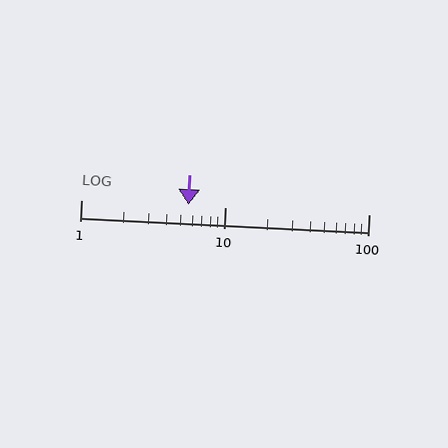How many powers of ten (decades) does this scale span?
The scale spans 2 decades, from 1 to 100.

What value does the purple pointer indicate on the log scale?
The pointer indicates approximately 5.6.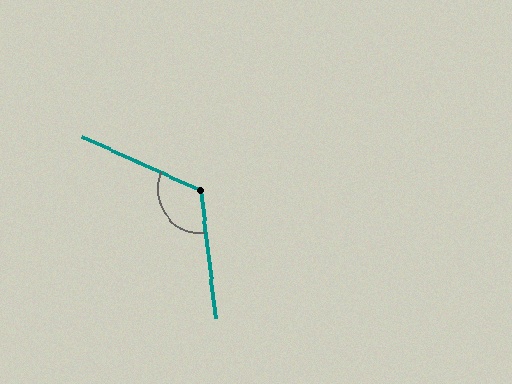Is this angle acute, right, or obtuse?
It is obtuse.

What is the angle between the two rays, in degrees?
Approximately 120 degrees.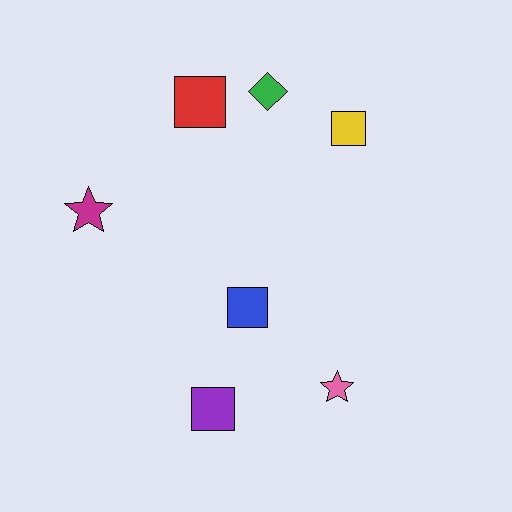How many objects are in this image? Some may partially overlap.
There are 7 objects.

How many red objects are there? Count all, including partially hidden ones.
There is 1 red object.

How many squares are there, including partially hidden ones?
There are 4 squares.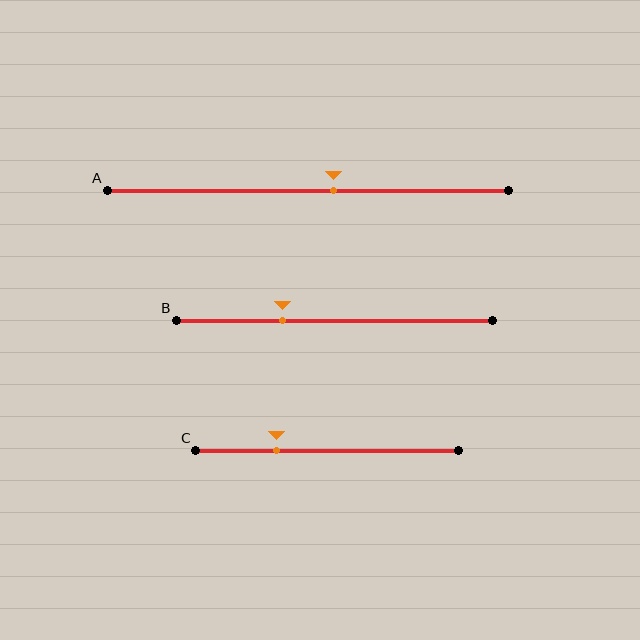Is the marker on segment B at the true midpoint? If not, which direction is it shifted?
No, the marker on segment B is shifted to the left by about 16% of the segment length.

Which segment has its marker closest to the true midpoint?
Segment A has its marker closest to the true midpoint.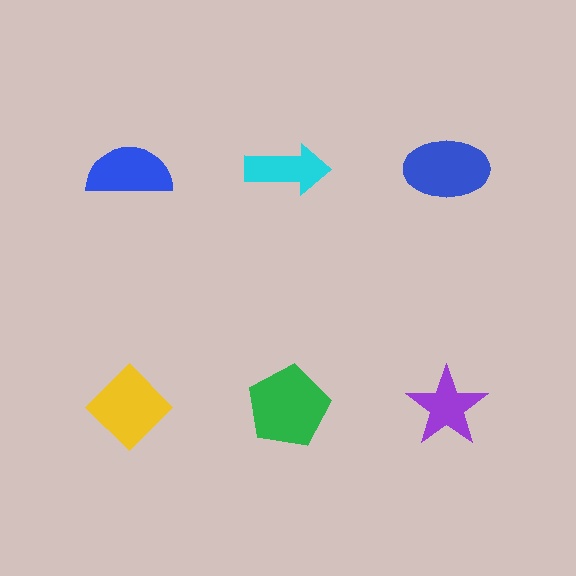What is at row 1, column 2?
A cyan arrow.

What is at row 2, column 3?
A purple star.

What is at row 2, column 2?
A green pentagon.